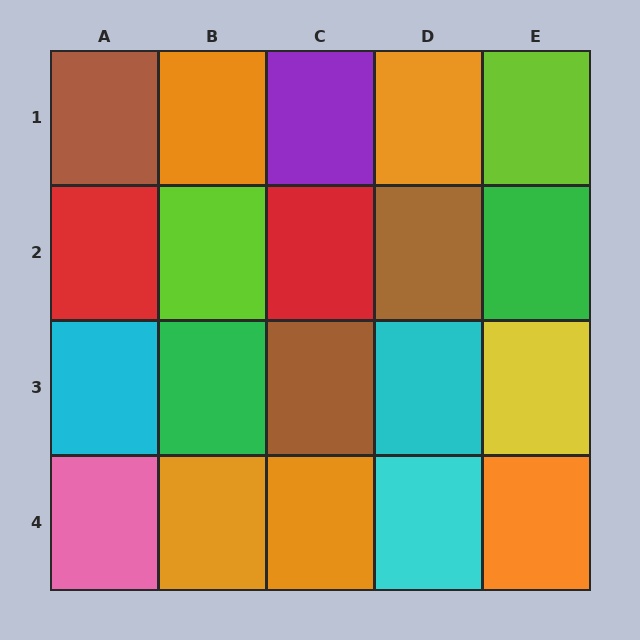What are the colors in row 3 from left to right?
Cyan, green, brown, cyan, yellow.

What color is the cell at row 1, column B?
Orange.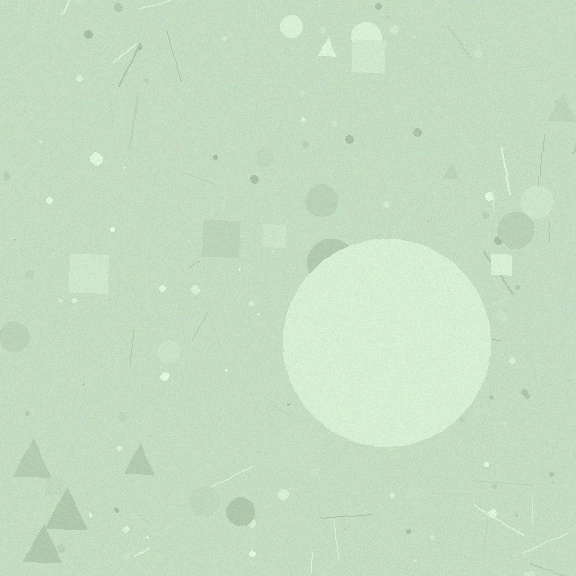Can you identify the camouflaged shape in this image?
The camouflaged shape is a circle.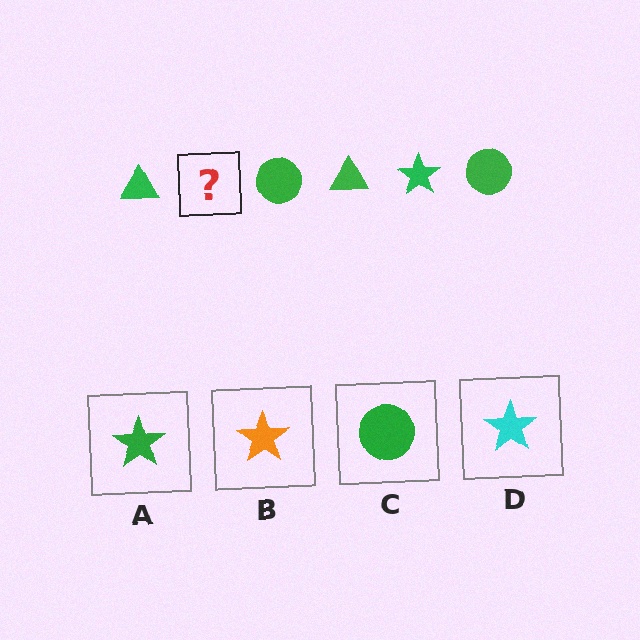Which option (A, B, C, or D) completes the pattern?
A.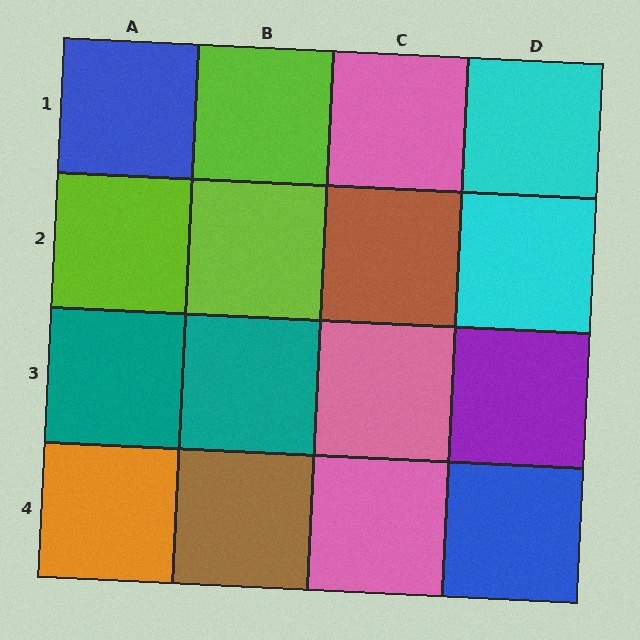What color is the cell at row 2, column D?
Cyan.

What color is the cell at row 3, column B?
Teal.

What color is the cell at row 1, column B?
Lime.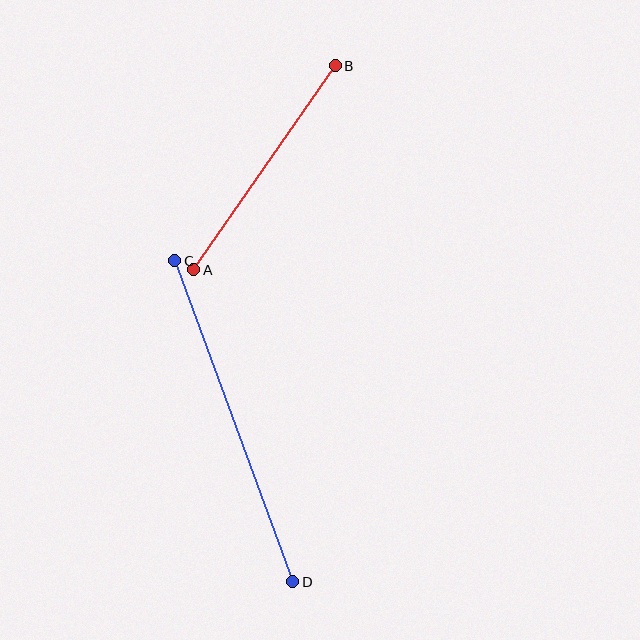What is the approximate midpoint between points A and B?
The midpoint is at approximately (264, 168) pixels.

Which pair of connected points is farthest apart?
Points C and D are farthest apart.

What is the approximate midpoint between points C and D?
The midpoint is at approximately (234, 421) pixels.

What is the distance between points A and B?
The distance is approximately 248 pixels.